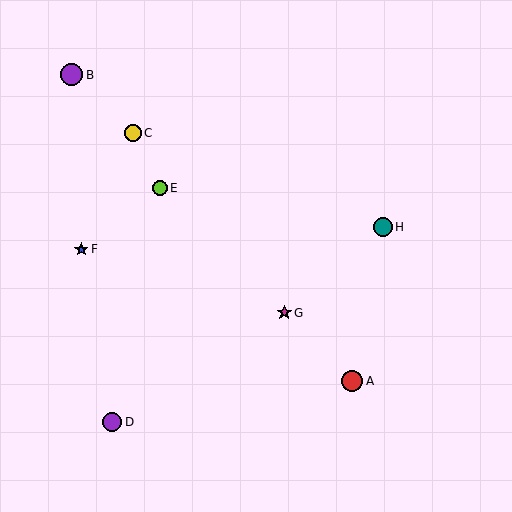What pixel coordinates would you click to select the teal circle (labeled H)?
Click at (383, 227) to select the teal circle H.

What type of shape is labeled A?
Shape A is a red circle.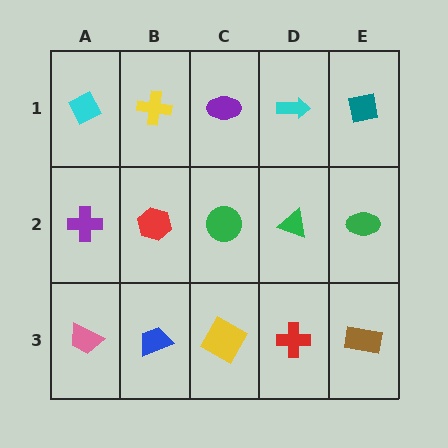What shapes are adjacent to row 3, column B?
A red hexagon (row 2, column B), a pink trapezoid (row 3, column A), a yellow diamond (row 3, column C).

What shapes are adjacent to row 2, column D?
A cyan arrow (row 1, column D), a red cross (row 3, column D), a green circle (row 2, column C), a green ellipse (row 2, column E).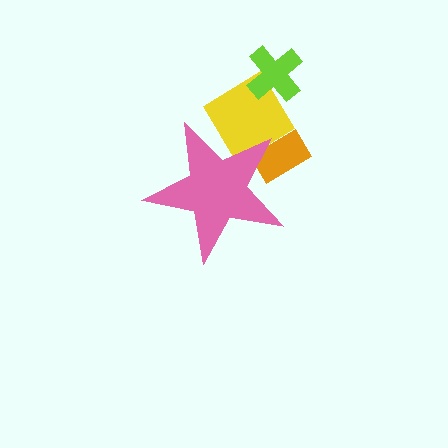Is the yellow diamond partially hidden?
Yes, the yellow diamond is partially hidden behind the pink star.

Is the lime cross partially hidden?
No, the lime cross is fully visible.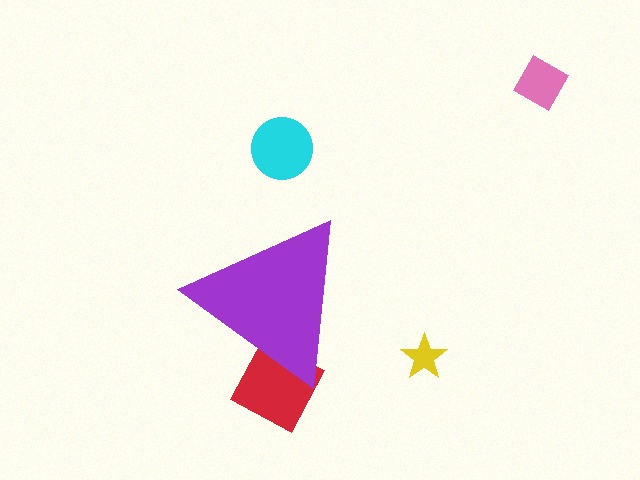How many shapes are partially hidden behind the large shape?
1 shape is partially hidden.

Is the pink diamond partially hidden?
No, the pink diamond is fully visible.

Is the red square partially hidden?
Yes, the red square is partially hidden behind the purple triangle.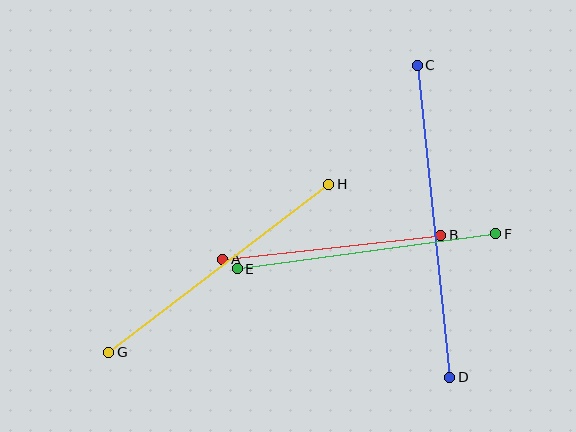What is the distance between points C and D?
The distance is approximately 314 pixels.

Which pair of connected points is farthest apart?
Points C and D are farthest apart.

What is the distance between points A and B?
The distance is approximately 220 pixels.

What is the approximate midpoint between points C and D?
The midpoint is at approximately (433, 221) pixels.